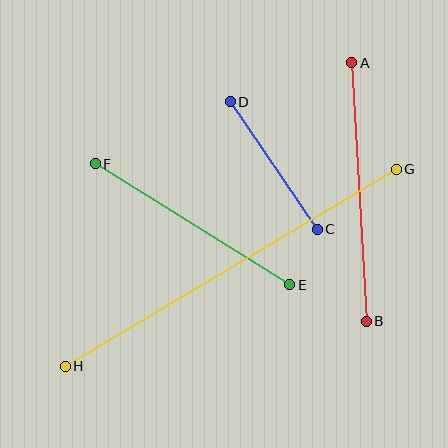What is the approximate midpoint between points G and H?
The midpoint is at approximately (231, 268) pixels.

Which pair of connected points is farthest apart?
Points G and H are farthest apart.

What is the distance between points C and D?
The distance is approximately 154 pixels.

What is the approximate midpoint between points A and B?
The midpoint is at approximately (359, 192) pixels.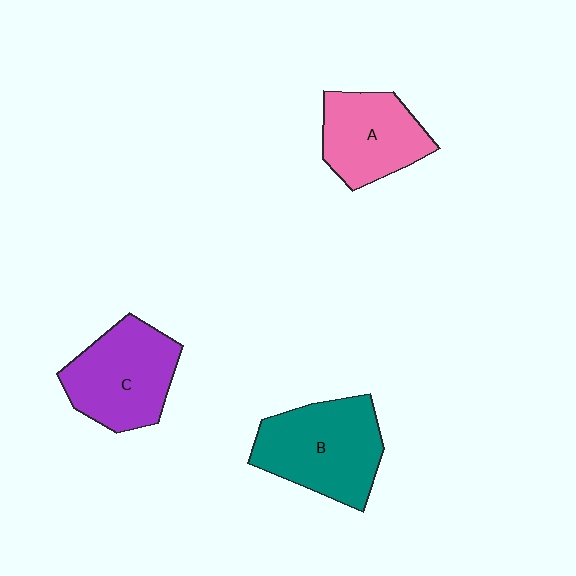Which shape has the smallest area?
Shape A (pink).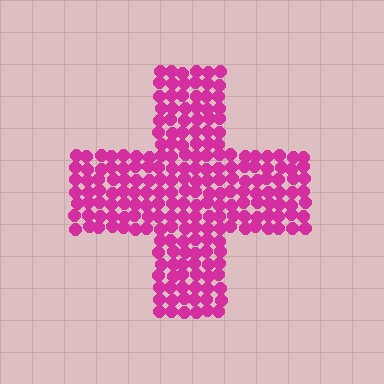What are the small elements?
The small elements are circles.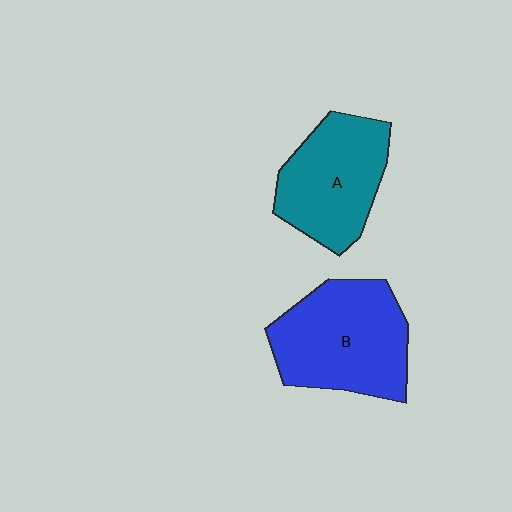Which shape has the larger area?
Shape B (blue).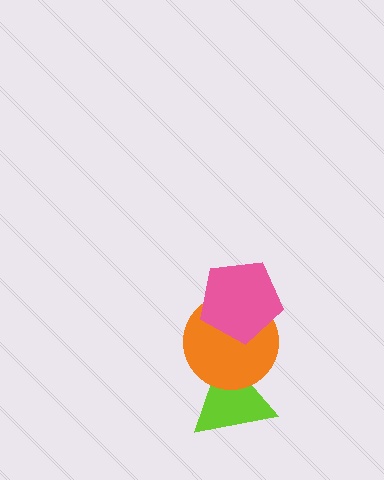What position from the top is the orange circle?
The orange circle is 2nd from the top.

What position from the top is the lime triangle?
The lime triangle is 3rd from the top.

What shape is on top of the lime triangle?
The orange circle is on top of the lime triangle.